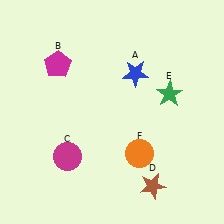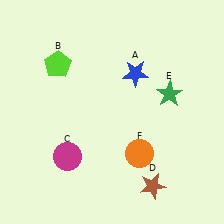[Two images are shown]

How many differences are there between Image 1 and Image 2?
There is 1 difference between the two images.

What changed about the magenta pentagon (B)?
In Image 1, B is magenta. In Image 2, it changed to lime.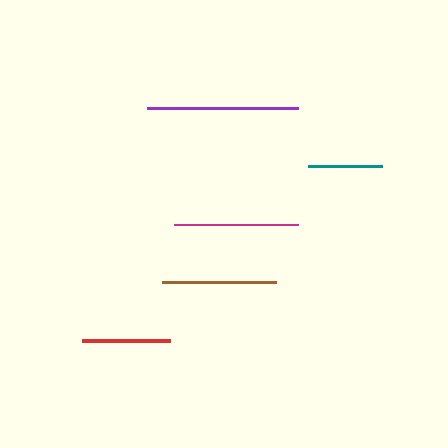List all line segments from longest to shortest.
From longest to shortest: purple, magenta, brown, red, teal.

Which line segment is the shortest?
The teal line is the shortest at approximately 74 pixels.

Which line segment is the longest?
The purple line is the longest at approximately 152 pixels.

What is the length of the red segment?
The red segment is approximately 89 pixels long.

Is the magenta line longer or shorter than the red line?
The magenta line is longer than the red line.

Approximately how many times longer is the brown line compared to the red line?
The brown line is approximately 1.3 times the length of the red line.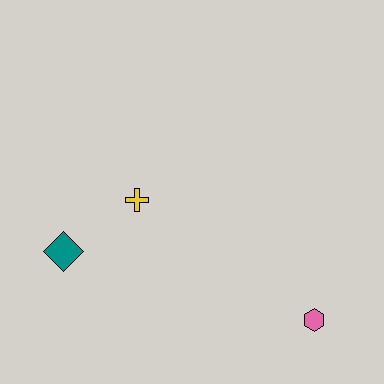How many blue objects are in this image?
There are no blue objects.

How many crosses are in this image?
There is 1 cross.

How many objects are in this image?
There are 3 objects.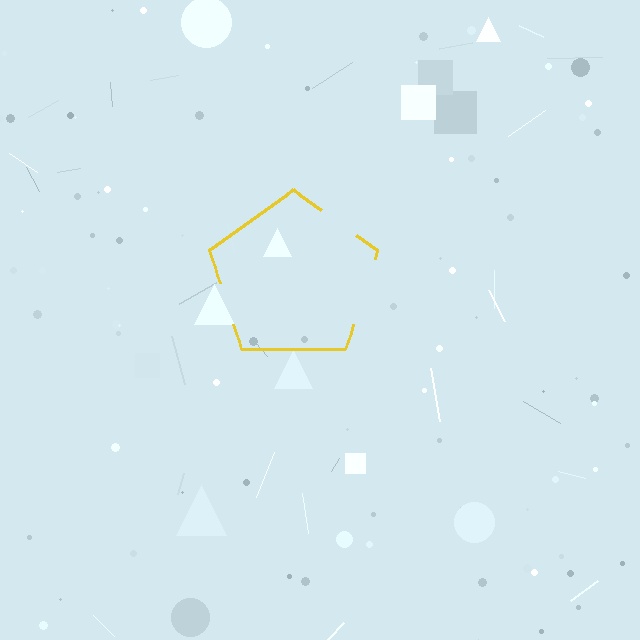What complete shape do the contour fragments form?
The contour fragments form a pentagon.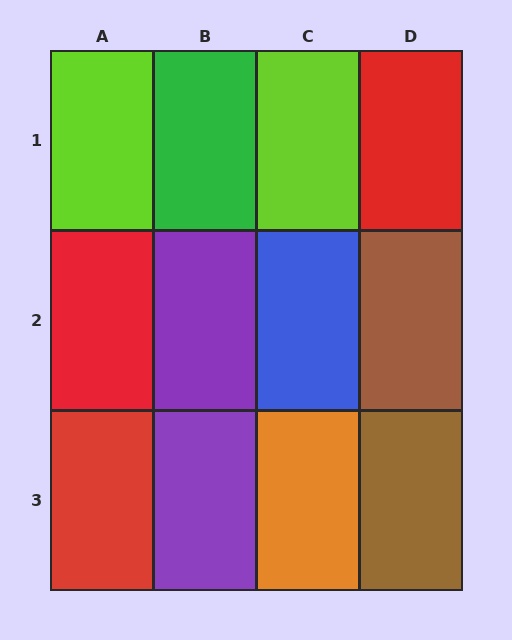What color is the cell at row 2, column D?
Brown.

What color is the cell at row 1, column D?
Red.